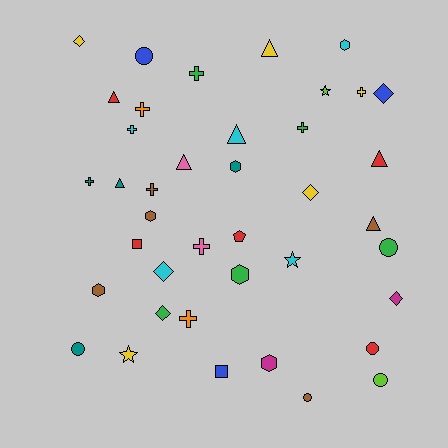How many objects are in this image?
There are 40 objects.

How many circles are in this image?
There are 6 circles.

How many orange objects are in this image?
There are 2 orange objects.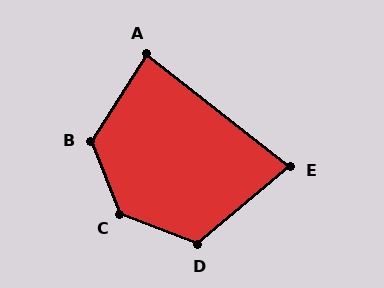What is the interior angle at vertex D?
Approximately 118 degrees (obtuse).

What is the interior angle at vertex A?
Approximately 84 degrees (acute).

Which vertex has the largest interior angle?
C, at approximately 133 degrees.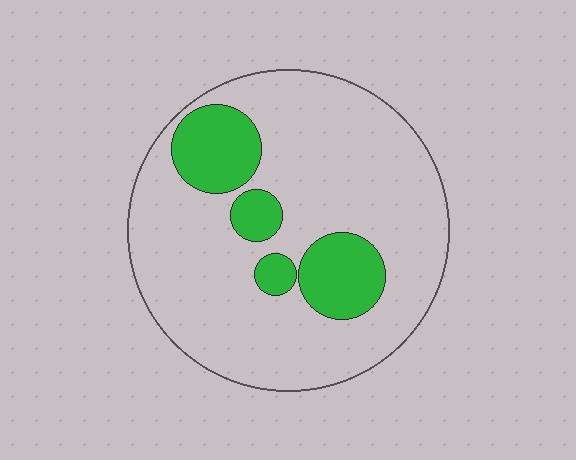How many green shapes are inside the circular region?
4.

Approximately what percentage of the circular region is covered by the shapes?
Approximately 20%.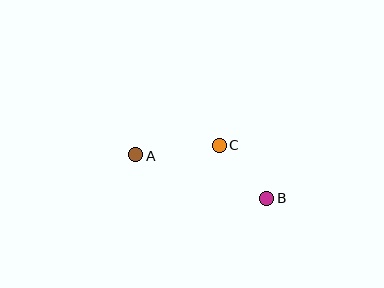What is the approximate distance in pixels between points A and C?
The distance between A and C is approximately 84 pixels.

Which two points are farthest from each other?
Points A and B are farthest from each other.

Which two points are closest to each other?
Points B and C are closest to each other.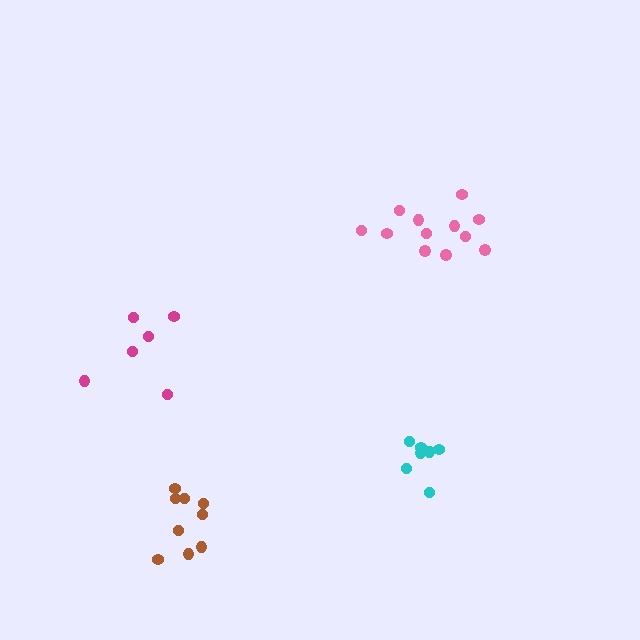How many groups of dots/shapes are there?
There are 4 groups.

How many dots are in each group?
Group 1: 7 dots, Group 2: 12 dots, Group 3: 6 dots, Group 4: 9 dots (34 total).